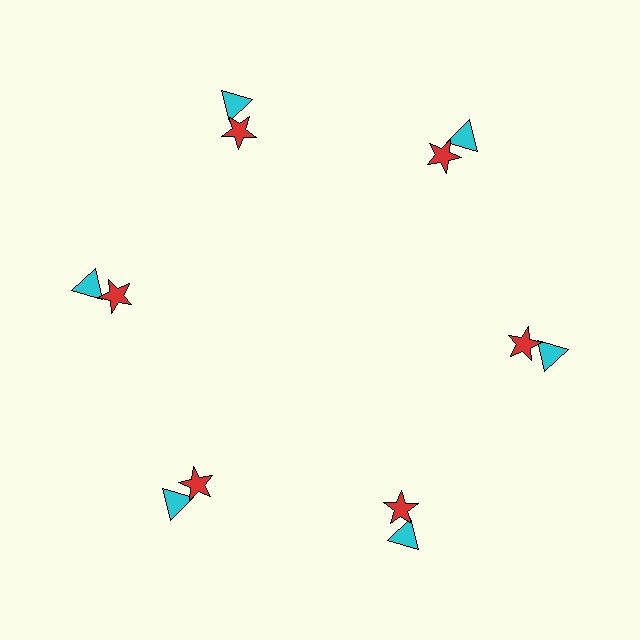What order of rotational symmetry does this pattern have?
This pattern has 6-fold rotational symmetry.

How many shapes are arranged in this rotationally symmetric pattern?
There are 12 shapes, arranged in 6 groups of 2.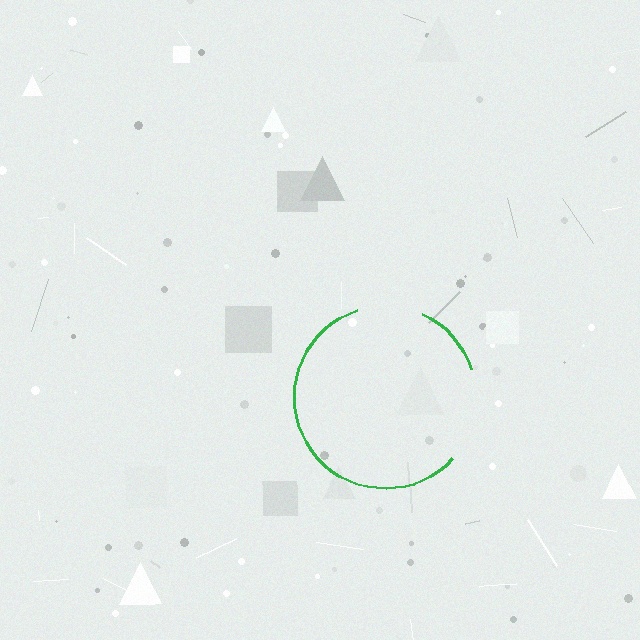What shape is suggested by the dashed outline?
The dashed outline suggests a circle.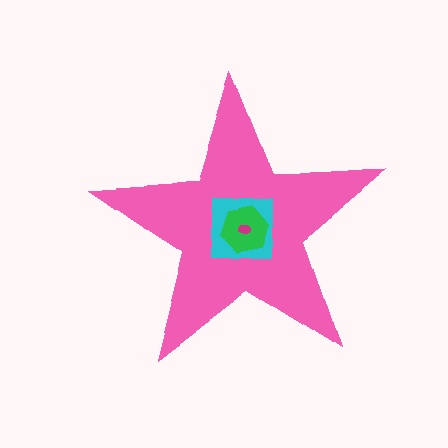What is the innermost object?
The magenta ellipse.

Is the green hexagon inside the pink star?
Yes.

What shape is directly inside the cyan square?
The green hexagon.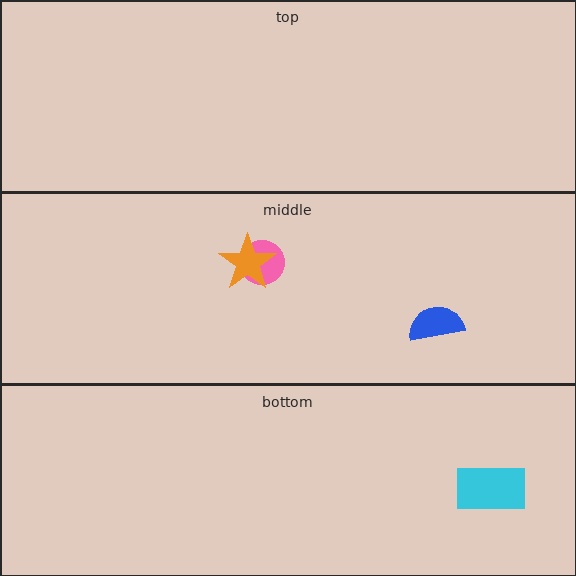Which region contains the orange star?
The middle region.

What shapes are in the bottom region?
The cyan rectangle.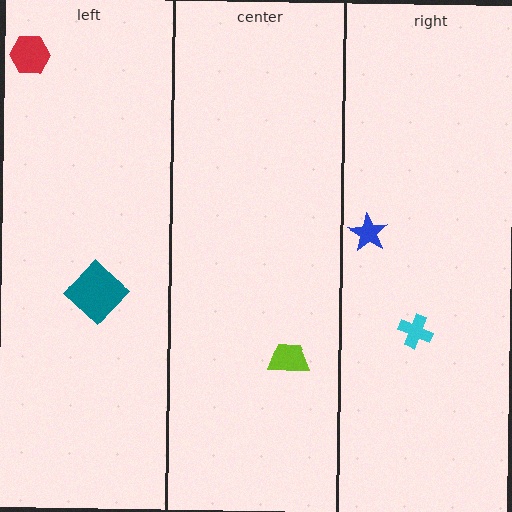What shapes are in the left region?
The red hexagon, the teal diamond.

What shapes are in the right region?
The cyan cross, the blue star.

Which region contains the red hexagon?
The left region.